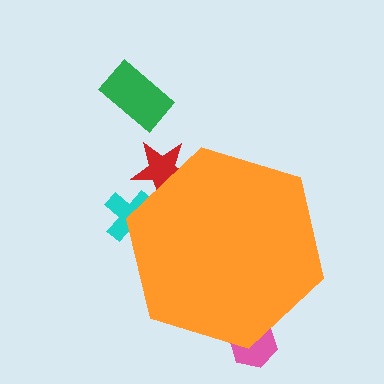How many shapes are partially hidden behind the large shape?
3 shapes are partially hidden.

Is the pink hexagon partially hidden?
Yes, the pink hexagon is partially hidden behind the orange hexagon.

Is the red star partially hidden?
Yes, the red star is partially hidden behind the orange hexagon.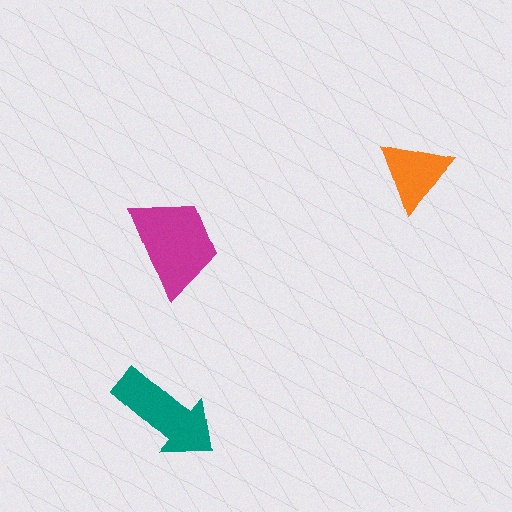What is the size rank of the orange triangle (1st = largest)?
3rd.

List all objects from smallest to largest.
The orange triangle, the teal arrow, the magenta trapezoid.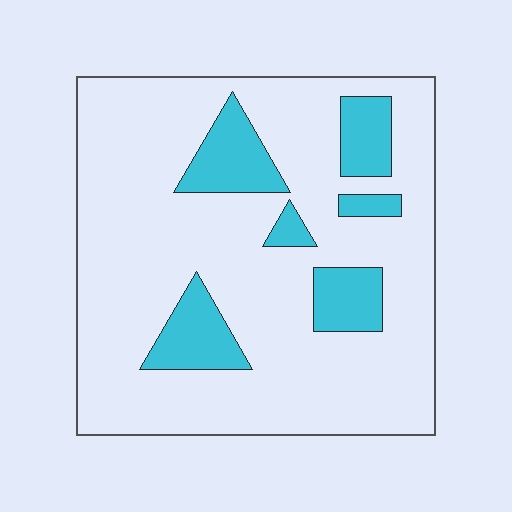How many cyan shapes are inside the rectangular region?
6.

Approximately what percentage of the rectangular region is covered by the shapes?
Approximately 20%.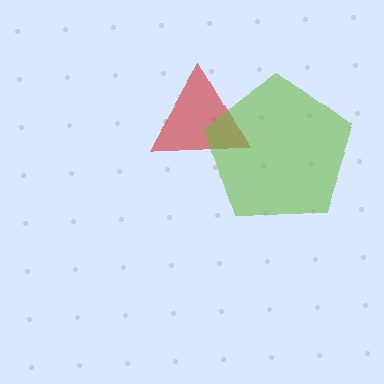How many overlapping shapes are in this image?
There are 2 overlapping shapes in the image.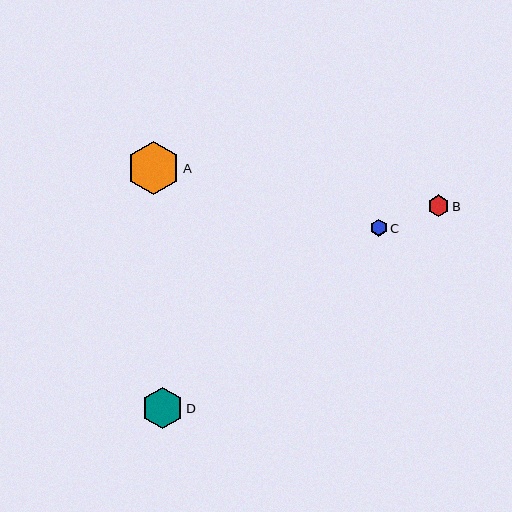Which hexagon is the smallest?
Hexagon C is the smallest with a size of approximately 17 pixels.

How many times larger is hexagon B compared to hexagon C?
Hexagon B is approximately 1.3 times the size of hexagon C.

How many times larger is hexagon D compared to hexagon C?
Hexagon D is approximately 2.4 times the size of hexagon C.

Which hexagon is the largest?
Hexagon A is the largest with a size of approximately 53 pixels.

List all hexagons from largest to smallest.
From largest to smallest: A, D, B, C.